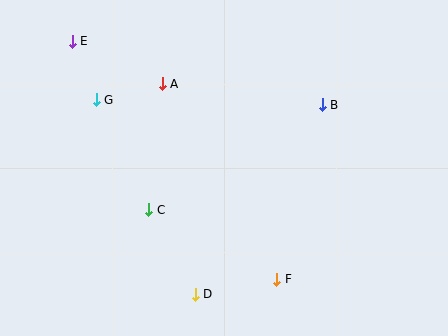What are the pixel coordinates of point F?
Point F is at (277, 279).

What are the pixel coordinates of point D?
Point D is at (195, 294).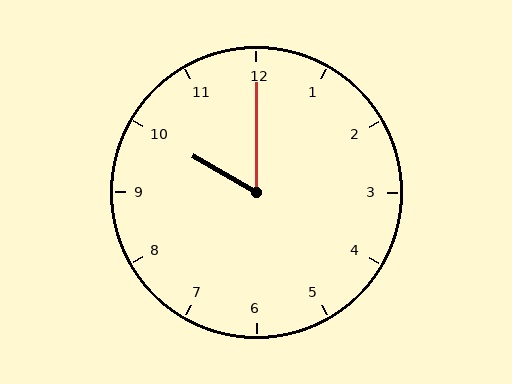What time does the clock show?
10:00.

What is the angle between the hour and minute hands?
Approximately 60 degrees.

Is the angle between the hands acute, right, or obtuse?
It is acute.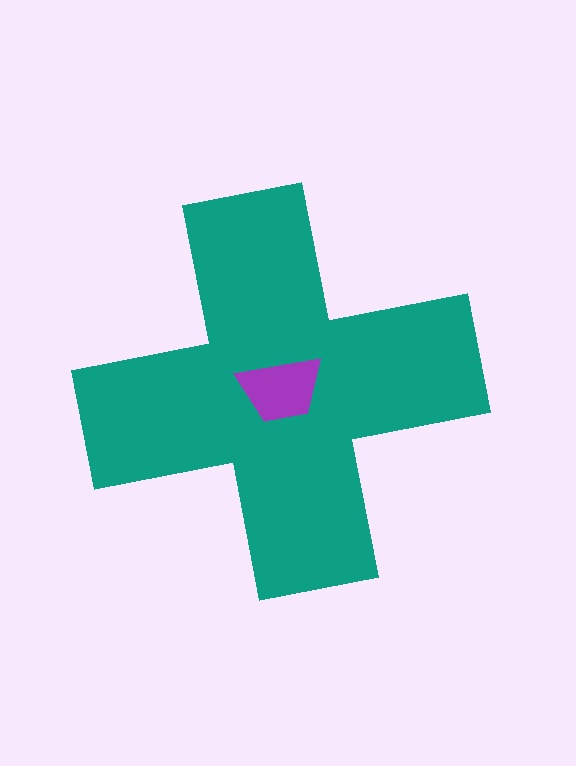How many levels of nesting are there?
2.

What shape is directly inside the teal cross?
The purple trapezoid.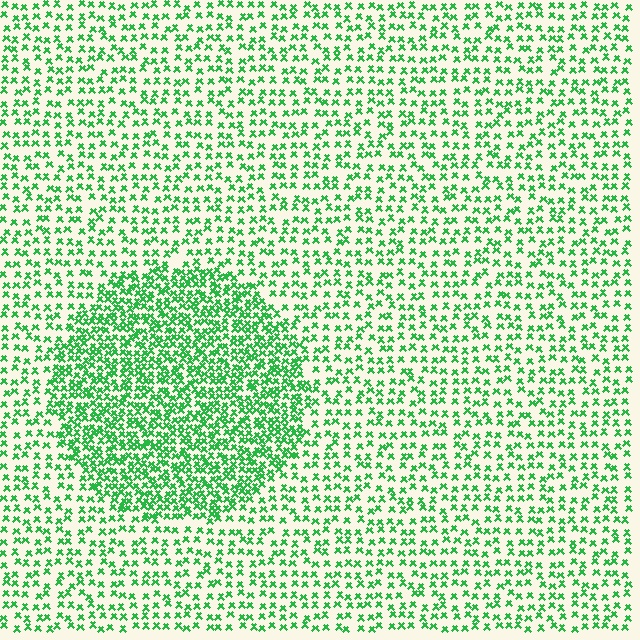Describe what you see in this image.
The image contains small green elements arranged at two different densities. A circle-shaped region is visible where the elements are more densely packed than the surrounding area.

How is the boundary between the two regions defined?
The boundary is defined by a change in element density (approximately 2.1x ratio). All elements are the same color, size, and shape.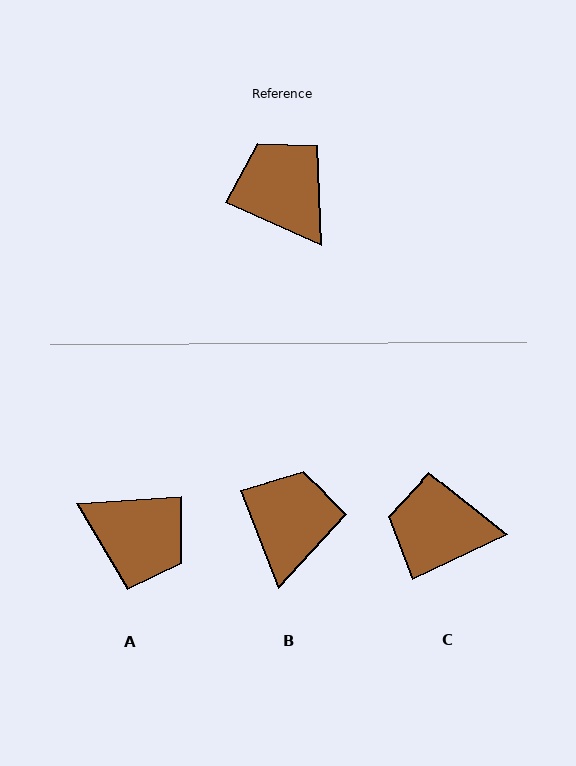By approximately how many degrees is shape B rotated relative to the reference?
Approximately 44 degrees clockwise.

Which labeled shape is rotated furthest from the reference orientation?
A, about 152 degrees away.